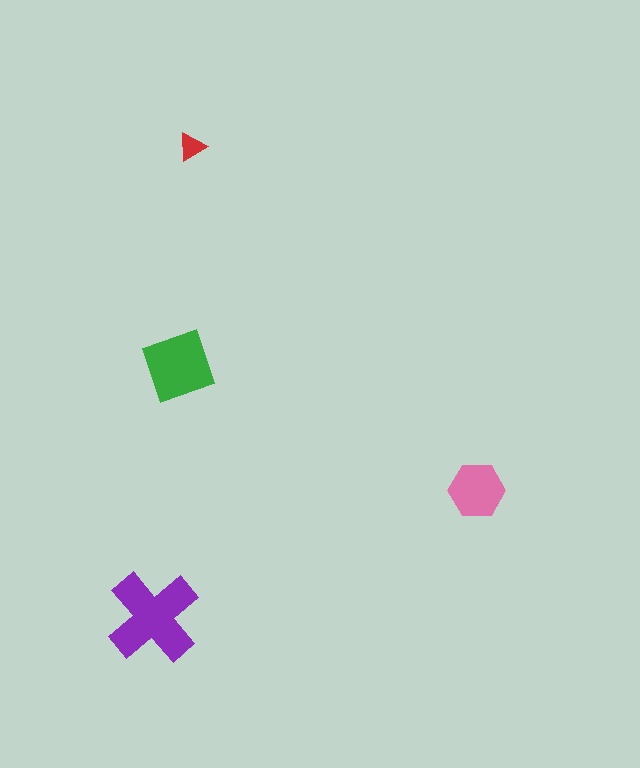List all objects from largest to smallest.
The purple cross, the green diamond, the pink hexagon, the red triangle.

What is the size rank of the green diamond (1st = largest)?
2nd.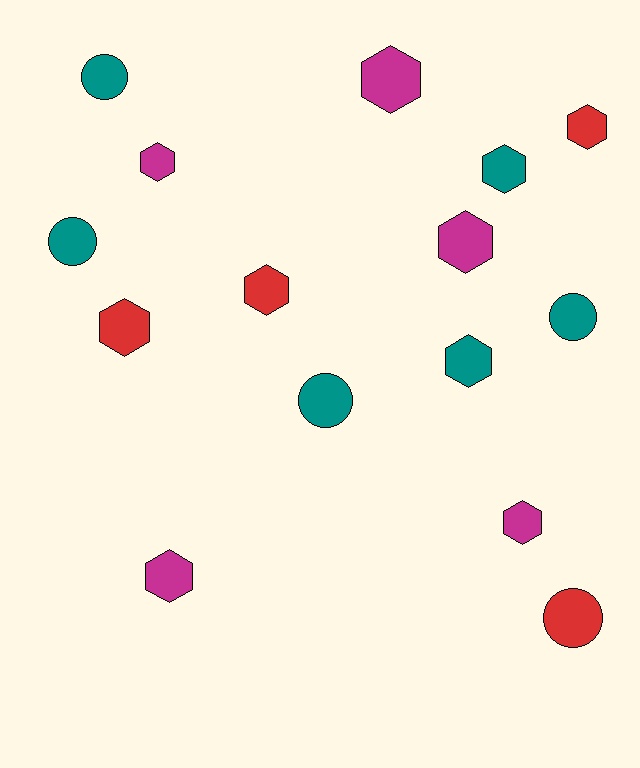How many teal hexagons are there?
There are 2 teal hexagons.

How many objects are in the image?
There are 15 objects.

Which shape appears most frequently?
Hexagon, with 10 objects.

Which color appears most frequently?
Teal, with 6 objects.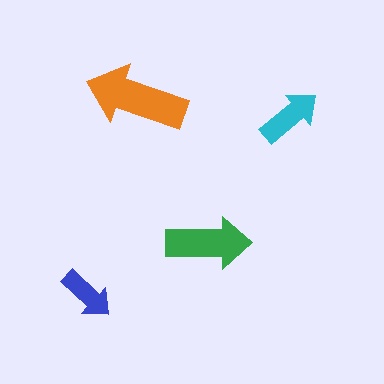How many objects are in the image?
There are 4 objects in the image.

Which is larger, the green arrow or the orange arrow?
The orange one.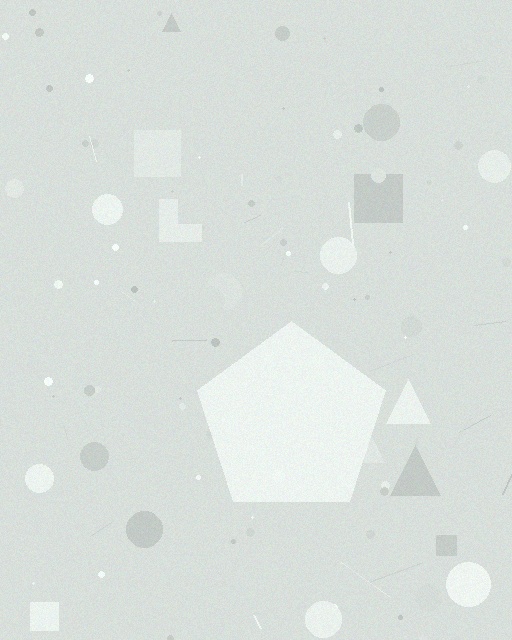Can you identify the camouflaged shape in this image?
The camouflaged shape is a pentagon.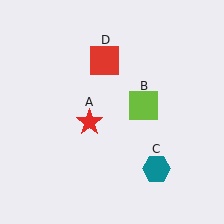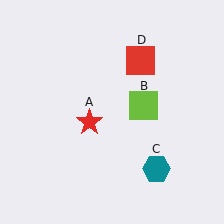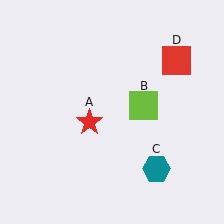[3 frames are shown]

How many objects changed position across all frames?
1 object changed position: red square (object D).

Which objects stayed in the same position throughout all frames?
Red star (object A) and lime square (object B) and teal hexagon (object C) remained stationary.